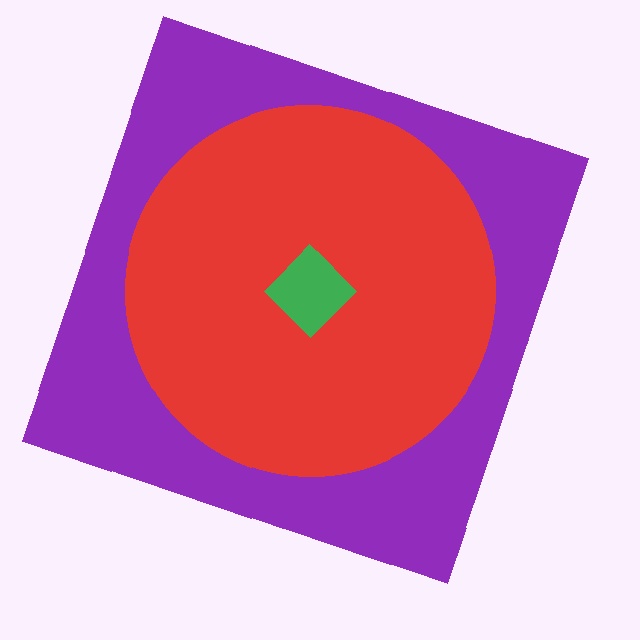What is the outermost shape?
The purple square.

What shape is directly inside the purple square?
The red circle.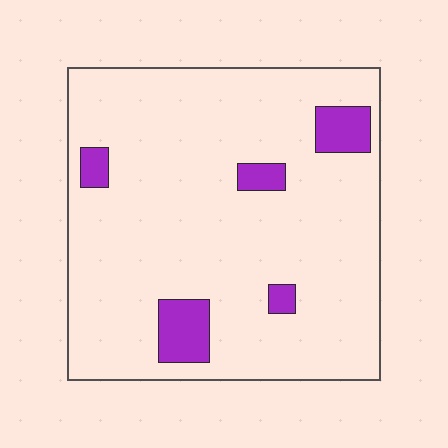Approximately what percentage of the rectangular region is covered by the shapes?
Approximately 10%.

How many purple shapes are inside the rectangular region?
5.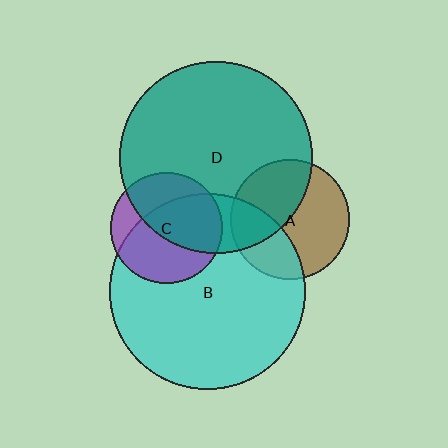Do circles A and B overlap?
Yes.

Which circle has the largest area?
Circle B (cyan).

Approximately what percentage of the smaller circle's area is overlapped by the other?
Approximately 30%.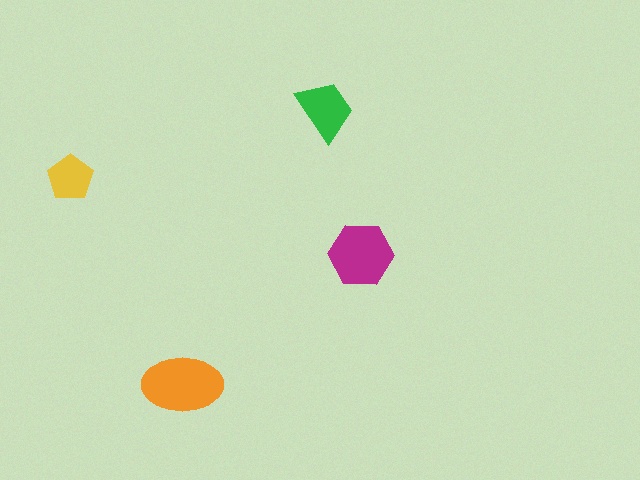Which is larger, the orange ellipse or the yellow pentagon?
The orange ellipse.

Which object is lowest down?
The orange ellipse is bottommost.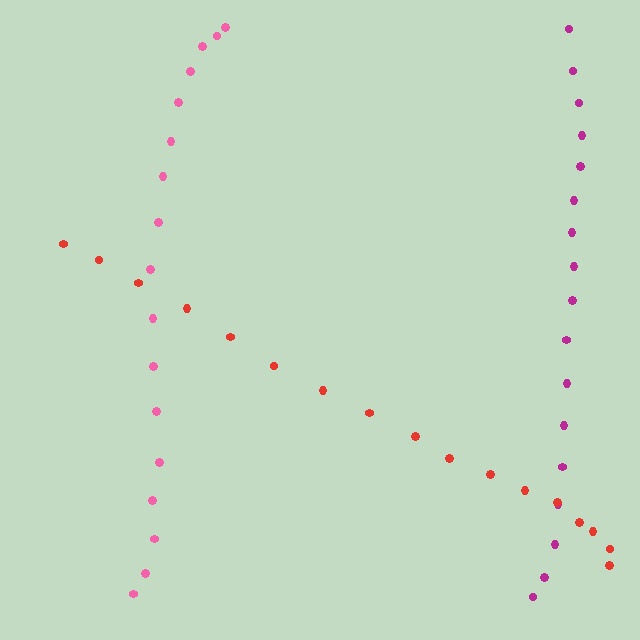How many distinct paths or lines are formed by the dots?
There are 3 distinct paths.